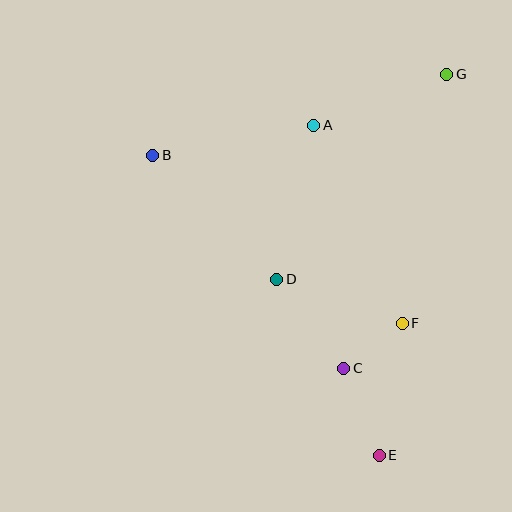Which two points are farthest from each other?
Points E and G are farthest from each other.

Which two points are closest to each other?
Points C and F are closest to each other.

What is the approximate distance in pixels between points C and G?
The distance between C and G is approximately 312 pixels.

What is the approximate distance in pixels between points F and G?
The distance between F and G is approximately 253 pixels.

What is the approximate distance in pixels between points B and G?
The distance between B and G is approximately 305 pixels.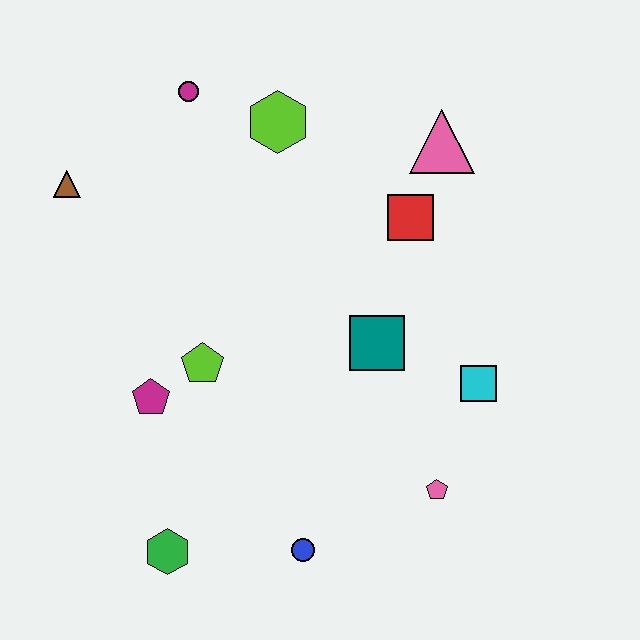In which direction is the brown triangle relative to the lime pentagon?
The brown triangle is above the lime pentagon.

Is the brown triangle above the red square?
Yes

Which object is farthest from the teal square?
The brown triangle is farthest from the teal square.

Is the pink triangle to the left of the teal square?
No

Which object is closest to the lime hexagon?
The magenta circle is closest to the lime hexagon.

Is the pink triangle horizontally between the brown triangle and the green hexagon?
No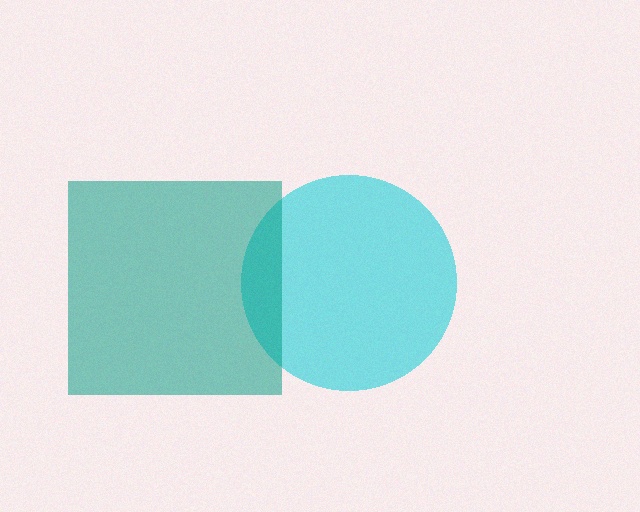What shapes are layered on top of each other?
The layered shapes are: a cyan circle, a teal square.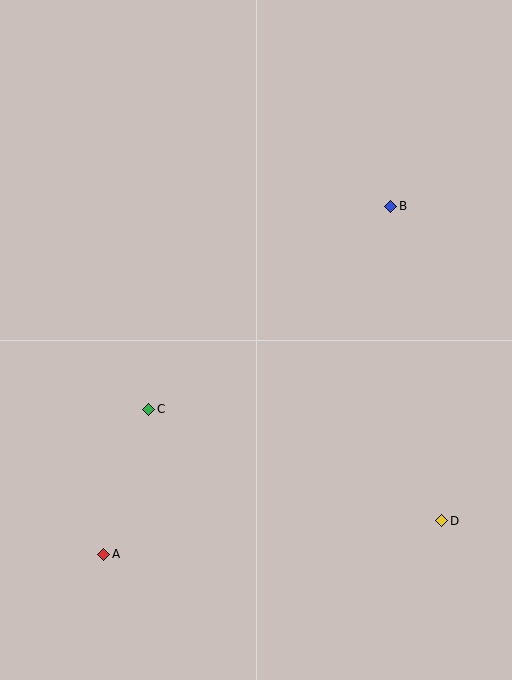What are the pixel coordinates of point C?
Point C is at (149, 409).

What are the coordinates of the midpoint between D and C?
The midpoint between D and C is at (295, 465).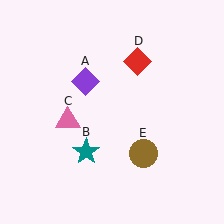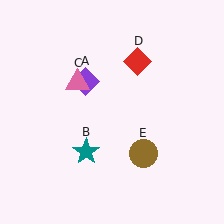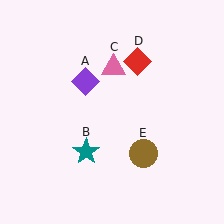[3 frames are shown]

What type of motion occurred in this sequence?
The pink triangle (object C) rotated clockwise around the center of the scene.